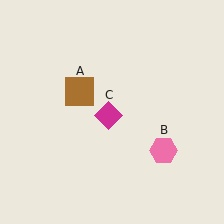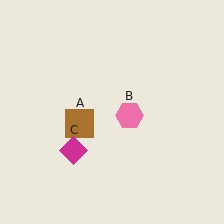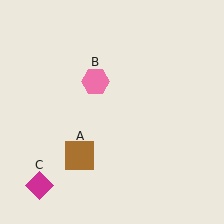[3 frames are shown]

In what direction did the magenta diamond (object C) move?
The magenta diamond (object C) moved down and to the left.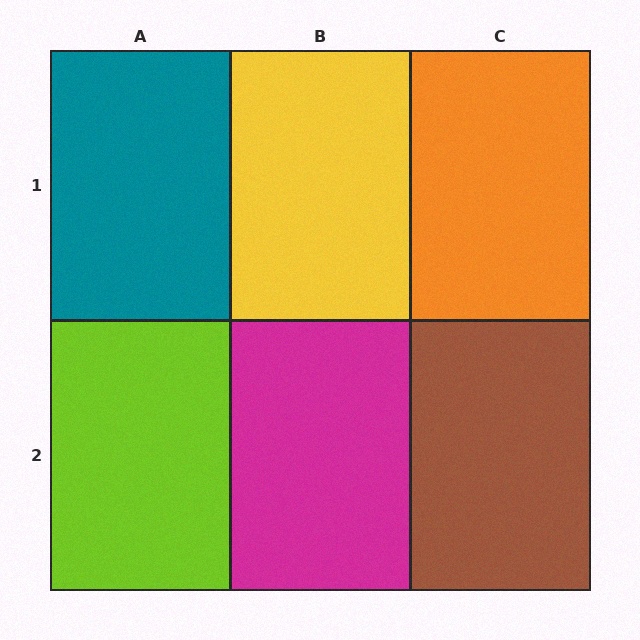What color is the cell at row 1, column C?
Orange.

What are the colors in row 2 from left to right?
Lime, magenta, brown.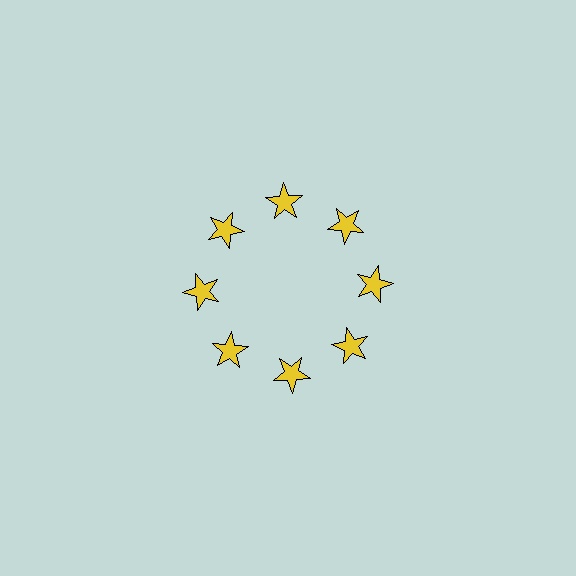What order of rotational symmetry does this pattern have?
This pattern has 8-fold rotational symmetry.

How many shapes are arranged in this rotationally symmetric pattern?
There are 8 shapes, arranged in 8 groups of 1.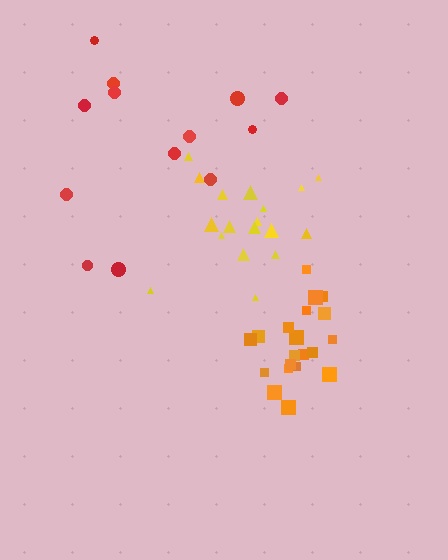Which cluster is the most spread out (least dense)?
Red.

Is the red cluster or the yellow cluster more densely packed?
Yellow.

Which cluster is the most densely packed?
Orange.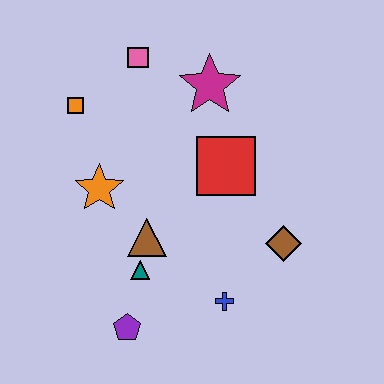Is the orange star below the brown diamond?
No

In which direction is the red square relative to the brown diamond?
The red square is above the brown diamond.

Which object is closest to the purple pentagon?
The teal triangle is closest to the purple pentagon.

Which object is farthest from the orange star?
The brown diamond is farthest from the orange star.